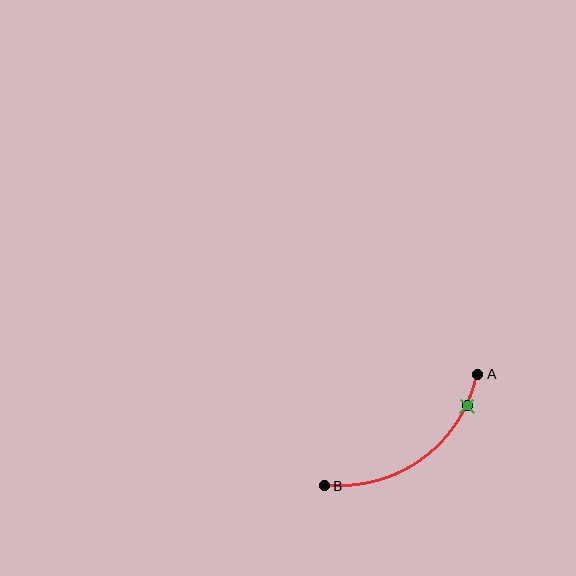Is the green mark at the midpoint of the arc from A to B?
No. The green mark lies on the arc but is closer to endpoint A. The arc midpoint would be at the point on the curve equidistant along the arc from both A and B.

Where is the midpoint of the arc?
The arc midpoint is the point on the curve farthest from the straight line joining A and B. It sits below and to the right of that line.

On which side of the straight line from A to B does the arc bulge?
The arc bulges below and to the right of the straight line connecting A and B.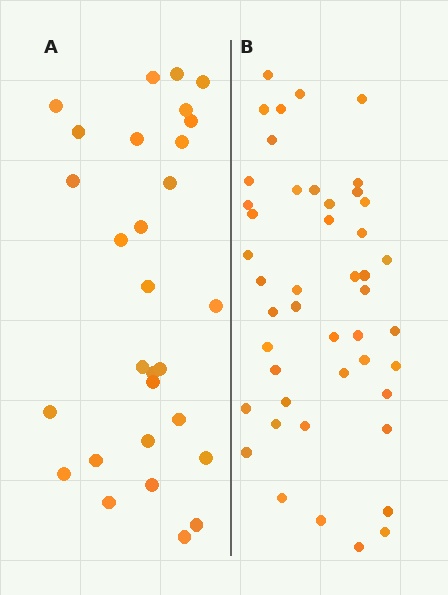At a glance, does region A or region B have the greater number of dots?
Region B (the right region) has more dots.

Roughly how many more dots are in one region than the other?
Region B has approximately 15 more dots than region A.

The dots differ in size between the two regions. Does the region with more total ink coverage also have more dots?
No. Region A has more total ink coverage because its dots are larger, but region B actually contains more individual dots. Total area can be misleading — the number of items is what matters here.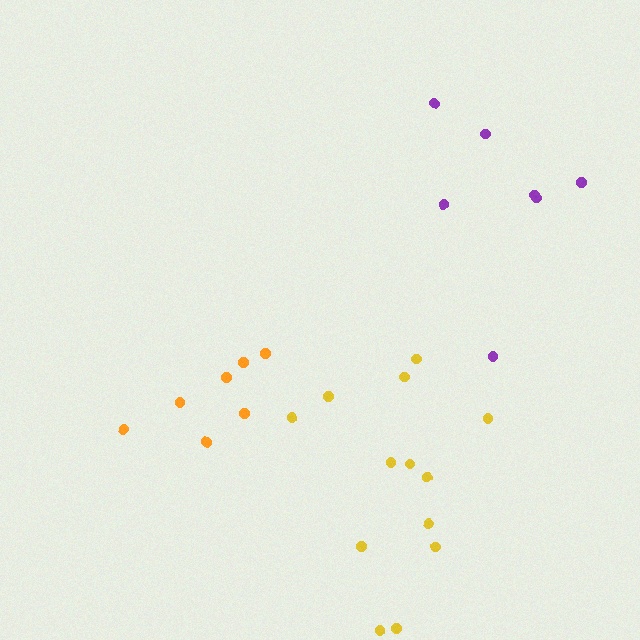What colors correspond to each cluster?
The clusters are colored: purple, orange, yellow.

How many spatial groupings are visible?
There are 3 spatial groupings.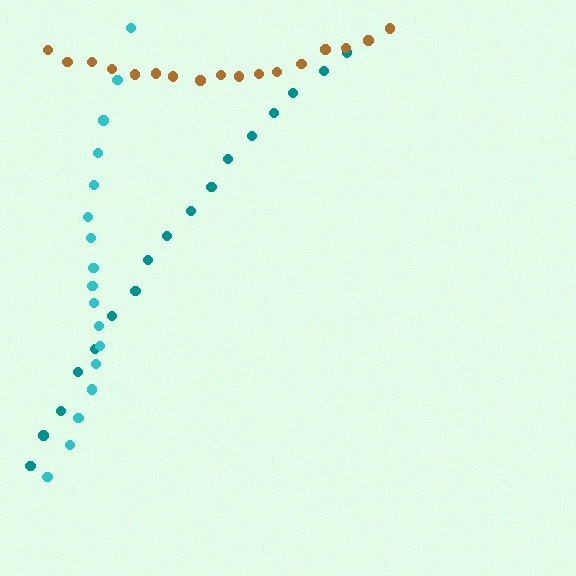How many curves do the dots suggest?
There are 3 distinct paths.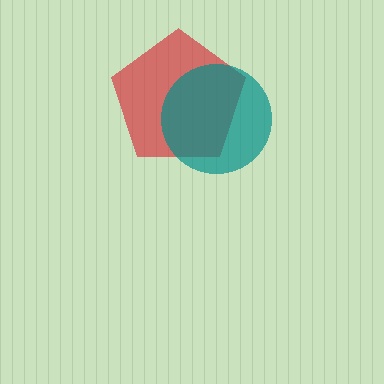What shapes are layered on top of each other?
The layered shapes are: a red pentagon, a teal circle.